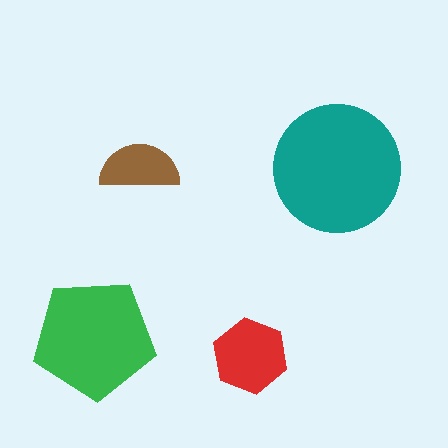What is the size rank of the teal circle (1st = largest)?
1st.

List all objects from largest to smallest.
The teal circle, the green pentagon, the red hexagon, the brown semicircle.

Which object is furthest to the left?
The green pentagon is leftmost.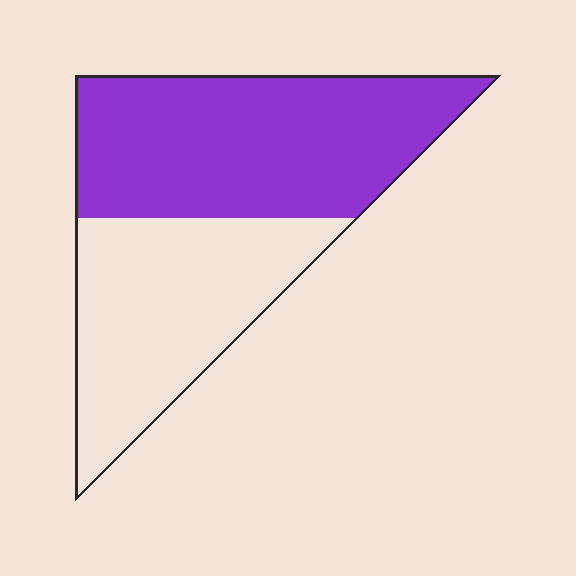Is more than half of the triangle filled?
Yes.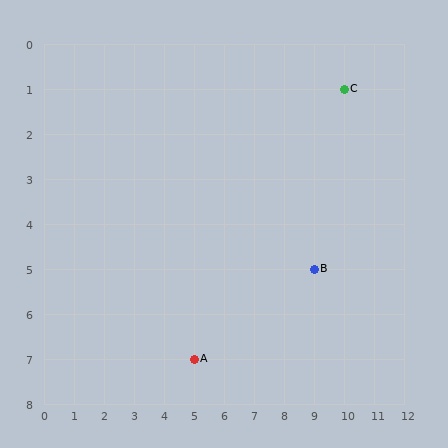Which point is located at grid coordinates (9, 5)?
Point B is at (9, 5).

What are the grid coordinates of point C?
Point C is at grid coordinates (10, 1).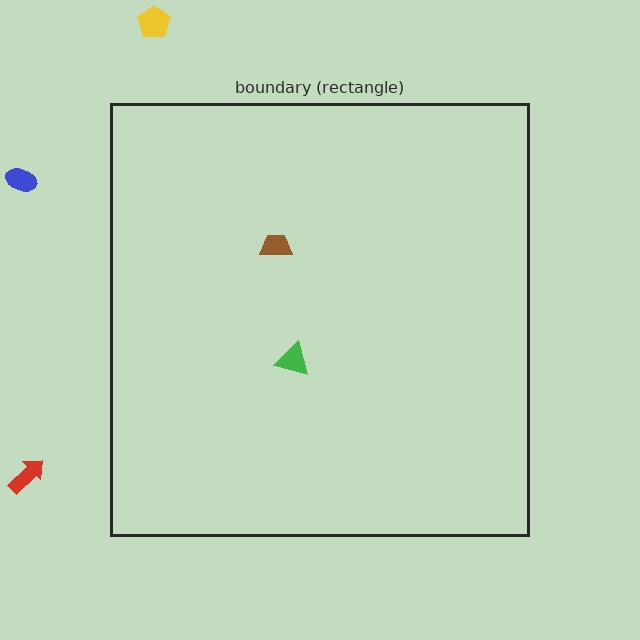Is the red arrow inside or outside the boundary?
Outside.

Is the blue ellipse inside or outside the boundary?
Outside.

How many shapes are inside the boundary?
2 inside, 3 outside.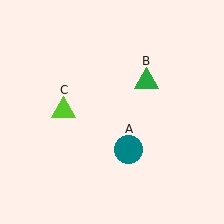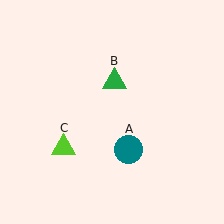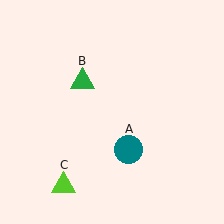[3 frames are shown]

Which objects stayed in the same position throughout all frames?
Teal circle (object A) remained stationary.